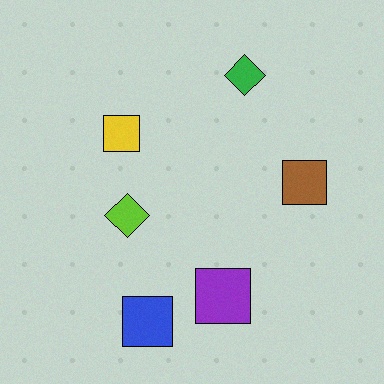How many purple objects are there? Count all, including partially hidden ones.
There is 1 purple object.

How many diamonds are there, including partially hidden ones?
There are 2 diamonds.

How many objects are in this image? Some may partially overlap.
There are 6 objects.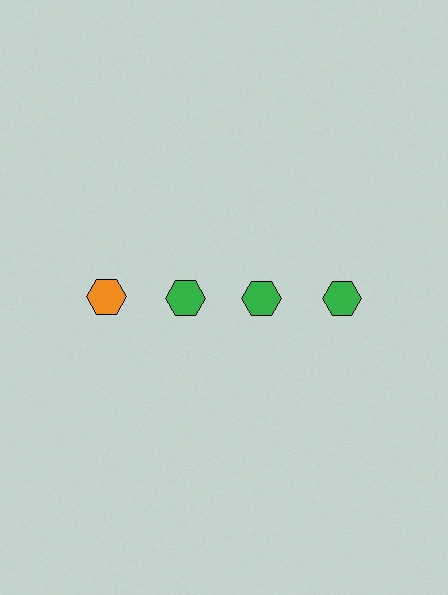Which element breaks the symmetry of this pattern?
The orange hexagon in the top row, leftmost column breaks the symmetry. All other shapes are green hexagons.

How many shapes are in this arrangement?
There are 4 shapes arranged in a grid pattern.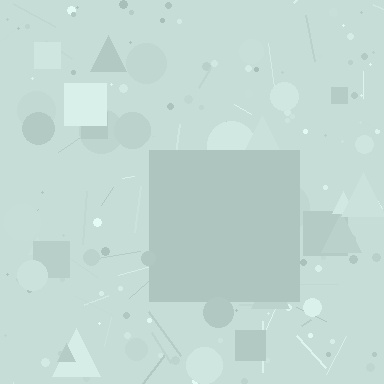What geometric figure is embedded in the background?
A square is embedded in the background.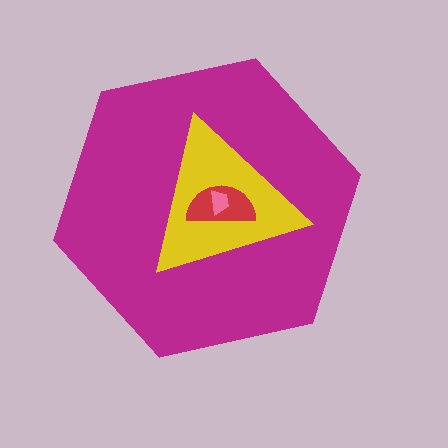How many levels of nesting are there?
4.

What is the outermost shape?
The magenta hexagon.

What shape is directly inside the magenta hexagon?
The yellow triangle.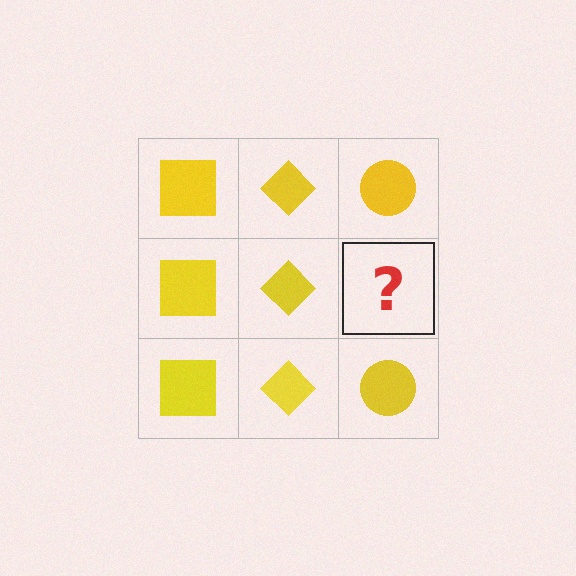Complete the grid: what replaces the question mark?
The question mark should be replaced with a yellow circle.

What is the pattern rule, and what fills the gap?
The rule is that each column has a consistent shape. The gap should be filled with a yellow circle.